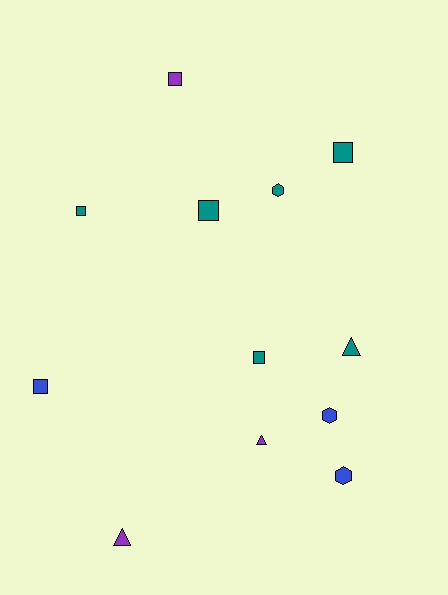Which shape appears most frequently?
Square, with 6 objects.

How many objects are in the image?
There are 12 objects.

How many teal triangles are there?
There is 1 teal triangle.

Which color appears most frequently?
Teal, with 6 objects.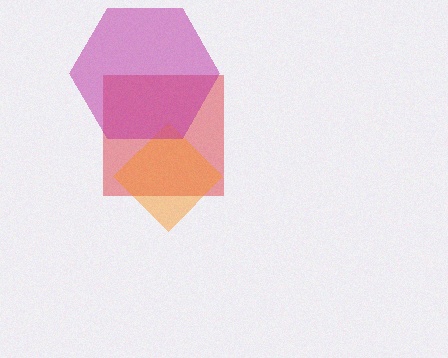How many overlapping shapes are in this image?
There are 3 overlapping shapes in the image.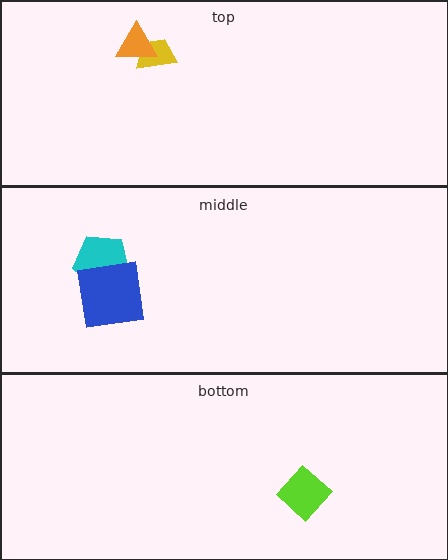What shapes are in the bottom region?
The lime diamond.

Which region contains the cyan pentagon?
The middle region.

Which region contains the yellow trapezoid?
The top region.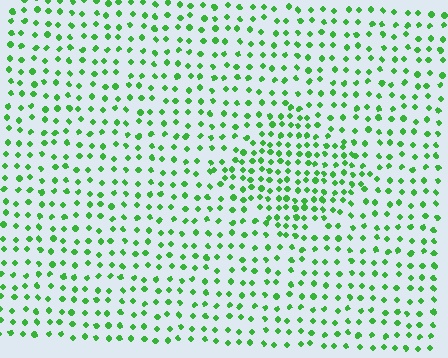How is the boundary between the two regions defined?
The boundary is defined by a change in element density (approximately 1.7x ratio). All elements are the same color, size, and shape.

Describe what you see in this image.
The image contains small green elements arranged at two different densities. A diamond-shaped region is visible where the elements are more densely packed than the surrounding area.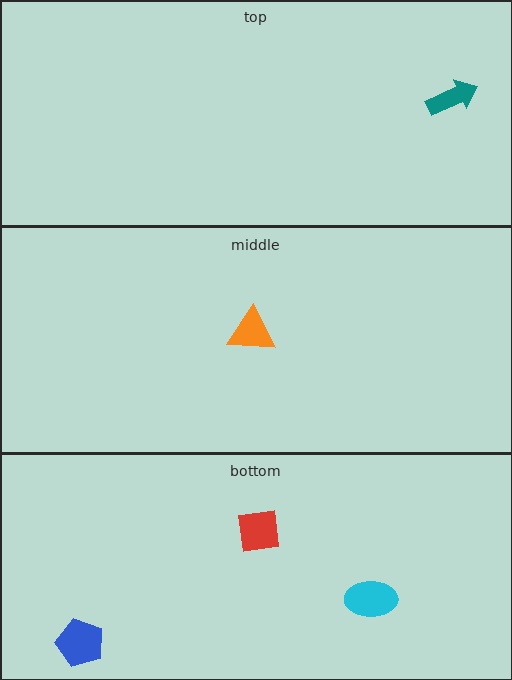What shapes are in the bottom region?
The red square, the blue pentagon, the cyan ellipse.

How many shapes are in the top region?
1.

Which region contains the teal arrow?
The top region.